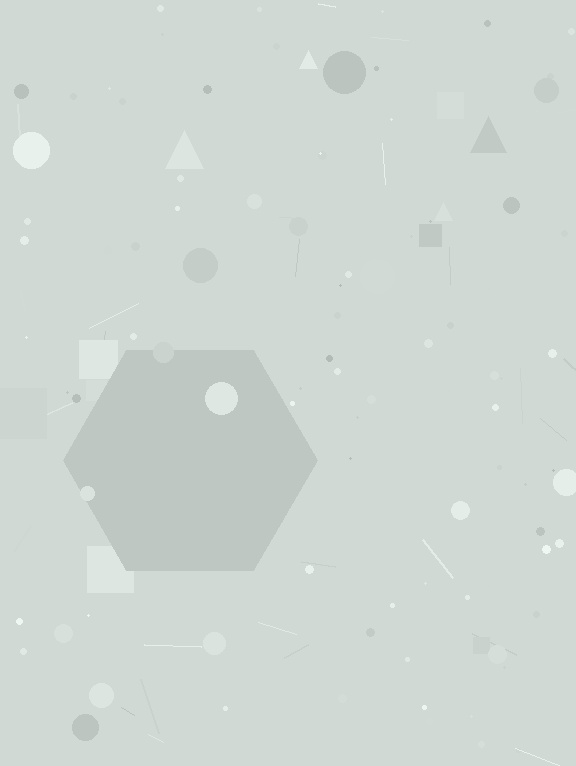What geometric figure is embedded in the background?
A hexagon is embedded in the background.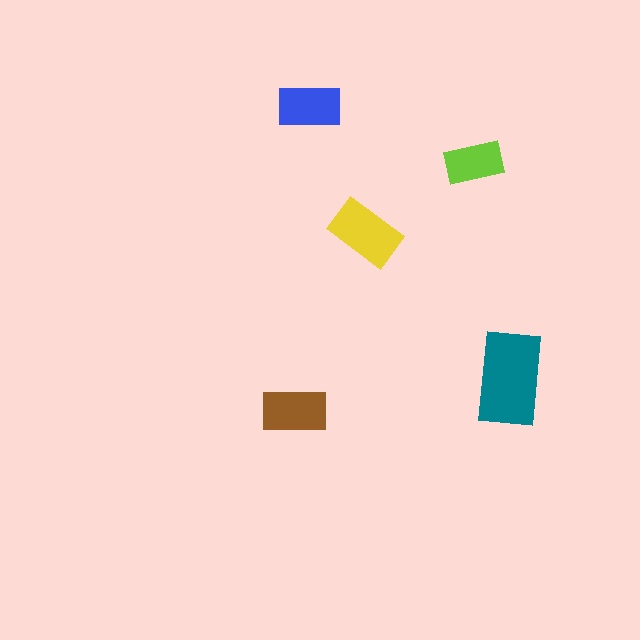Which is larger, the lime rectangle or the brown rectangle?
The brown one.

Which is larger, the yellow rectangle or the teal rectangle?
The teal one.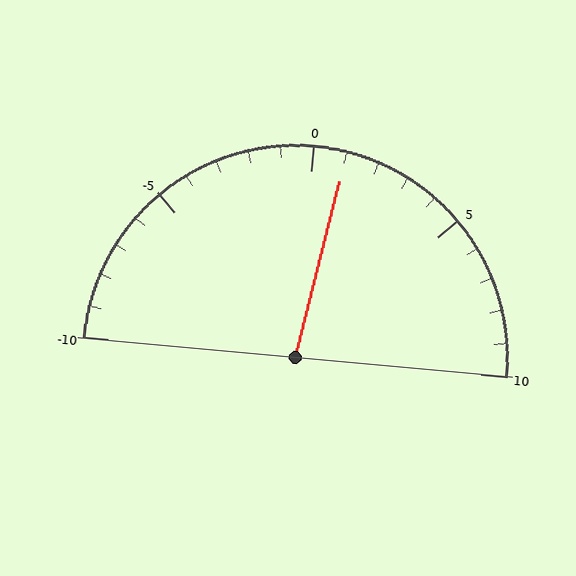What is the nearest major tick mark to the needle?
The nearest major tick mark is 0.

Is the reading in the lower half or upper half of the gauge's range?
The reading is in the upper half of the range (-10 to 10).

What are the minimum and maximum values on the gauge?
The gauge ranges from -10 to 10.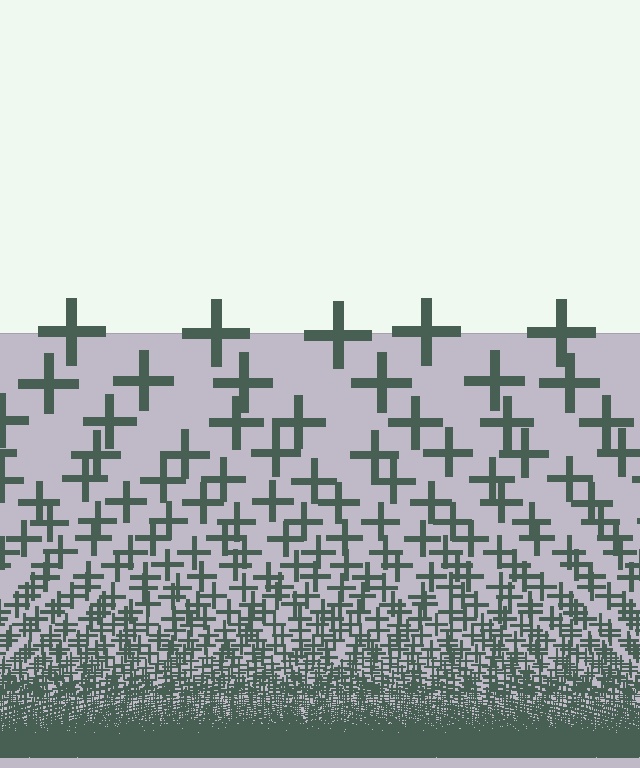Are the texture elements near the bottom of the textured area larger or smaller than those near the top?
Smaller. The gradient is inverted — elements near the bottom are smaller and denser.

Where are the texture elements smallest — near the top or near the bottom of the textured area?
Near the bottom.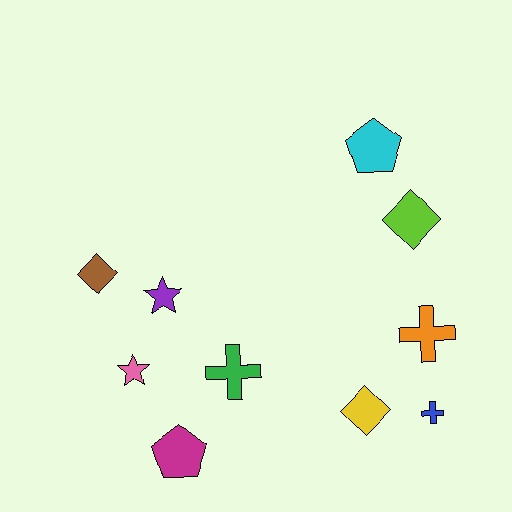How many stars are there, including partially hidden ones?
There are 2 stars.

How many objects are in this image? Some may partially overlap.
There are 10 objects.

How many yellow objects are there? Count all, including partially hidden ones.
There is 1 yellow object.